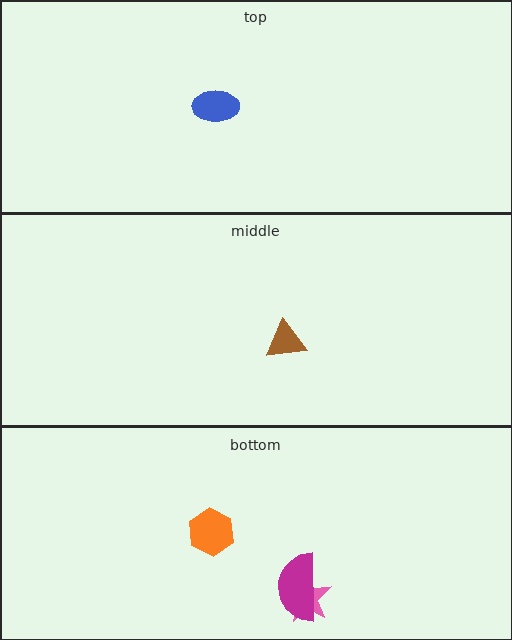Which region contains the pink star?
The bottom region.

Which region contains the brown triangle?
The middle region.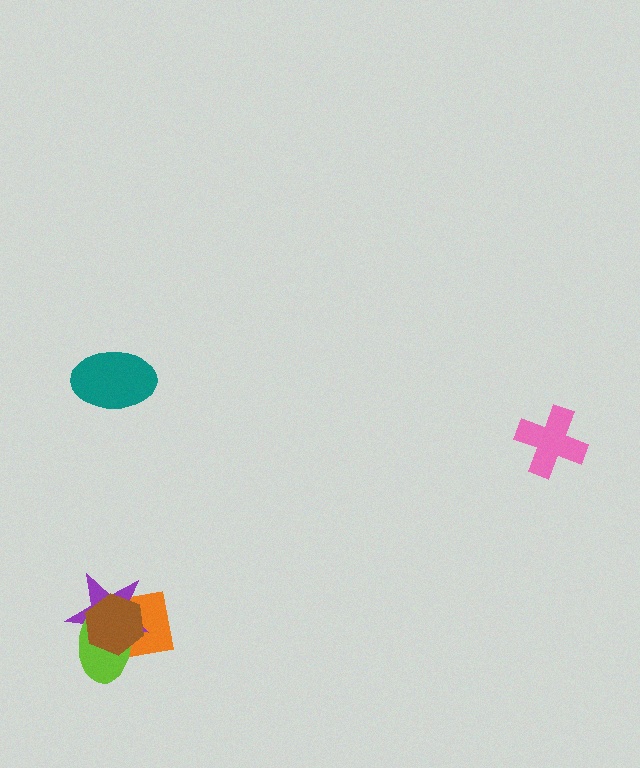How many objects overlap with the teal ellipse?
0 objects overlap with the teal ellipse.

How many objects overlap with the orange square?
3 objects overlap with the orange square.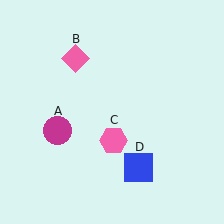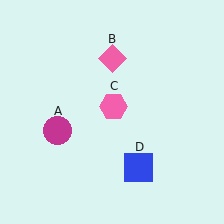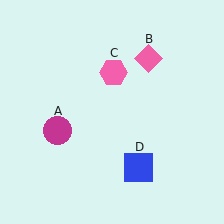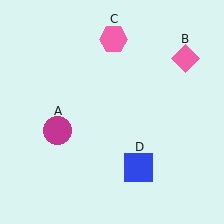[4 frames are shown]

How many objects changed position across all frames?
2 objects changed position: pink diamond (object B), pink hexagon (object C).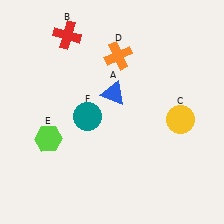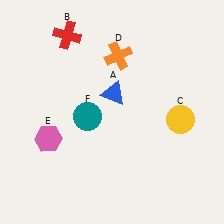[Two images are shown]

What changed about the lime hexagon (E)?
In Image 1, E is lime. In Image 2, it changed to pink.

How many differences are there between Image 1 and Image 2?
There is 1 difference between the two images.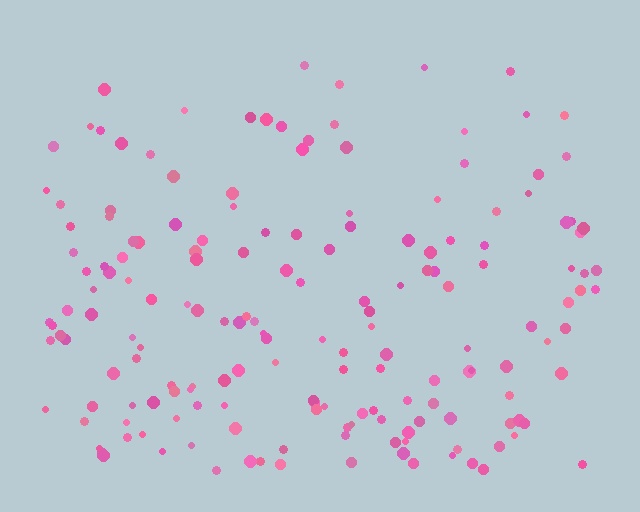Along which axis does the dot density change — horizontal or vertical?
Vertical.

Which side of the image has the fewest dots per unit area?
The top.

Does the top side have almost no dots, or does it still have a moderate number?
Still a moderate number, just noticeably fewer than the bottom.